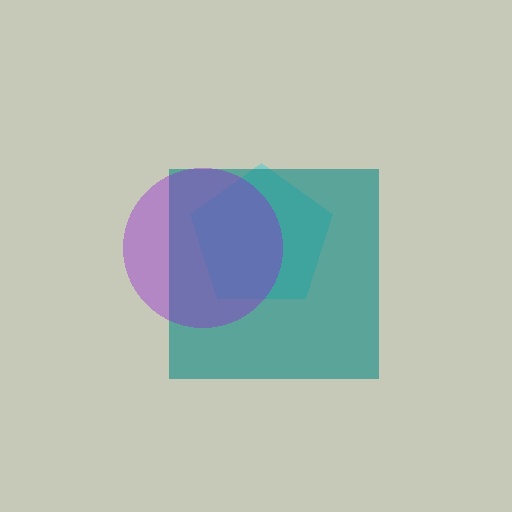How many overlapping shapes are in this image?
There are 3 overlapping shapes in the image.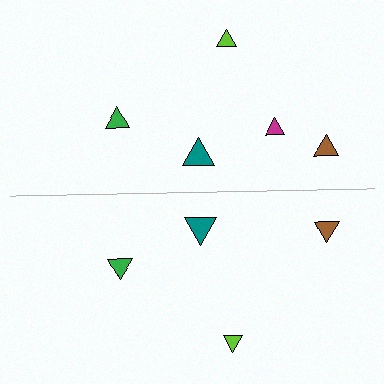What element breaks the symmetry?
A magenta triangle is missing from the bottom side.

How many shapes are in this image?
There are 9 shapes in this image.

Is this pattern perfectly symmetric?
No, the pattern is not perfectly symmetric. A magenta triangle is missing from the bottom side.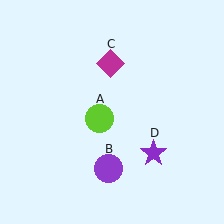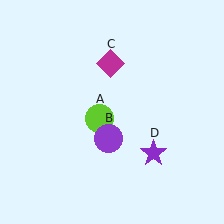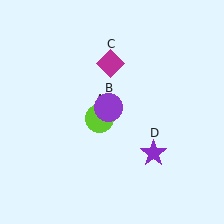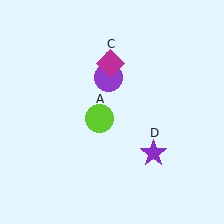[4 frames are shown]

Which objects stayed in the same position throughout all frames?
Lime circle (object A) and magenta diamond (object C) and purple star (object D) remained stationary.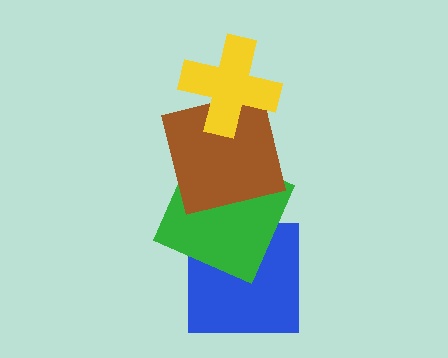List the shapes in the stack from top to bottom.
From top to bottom: the yellow cross, the brown square, the green square, the blue square.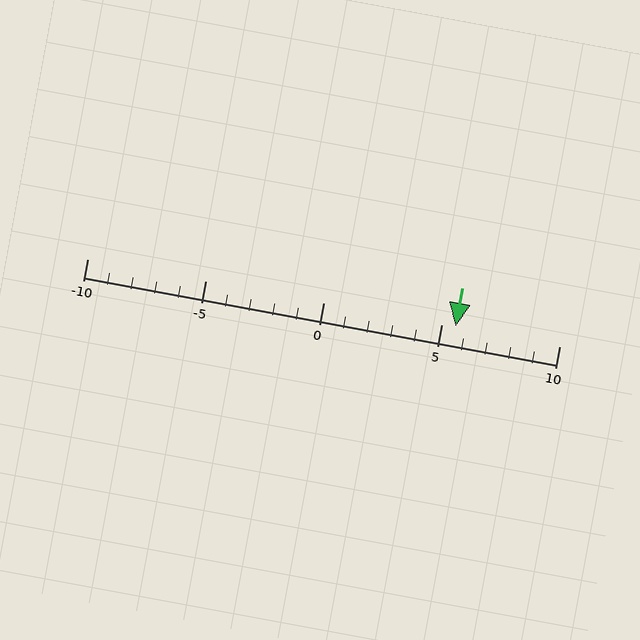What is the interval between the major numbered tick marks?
The major tick marks are spaced 5 units apart.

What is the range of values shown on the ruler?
The ruler shows values from -10 to 10.